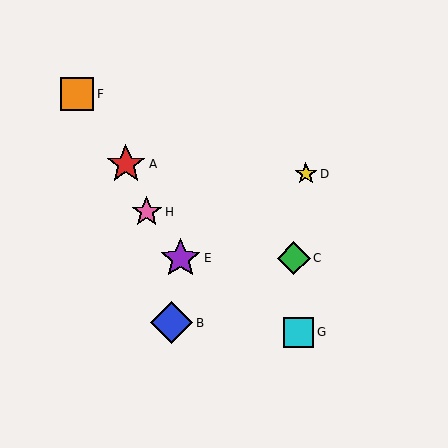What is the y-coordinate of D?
Object D is at y≈174.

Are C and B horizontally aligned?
No, C is at y≈258 and B is at y≈323.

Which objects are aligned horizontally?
Objects C, E are aligned horizontally.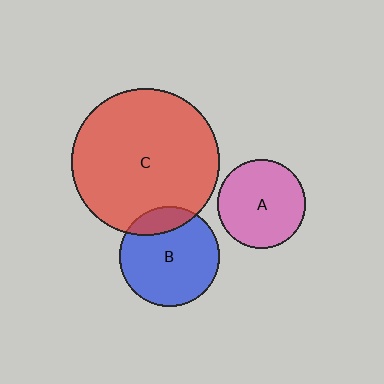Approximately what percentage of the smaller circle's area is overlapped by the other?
Approximately 15%.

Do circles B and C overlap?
Yes.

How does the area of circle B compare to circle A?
Approximately 1.3 times.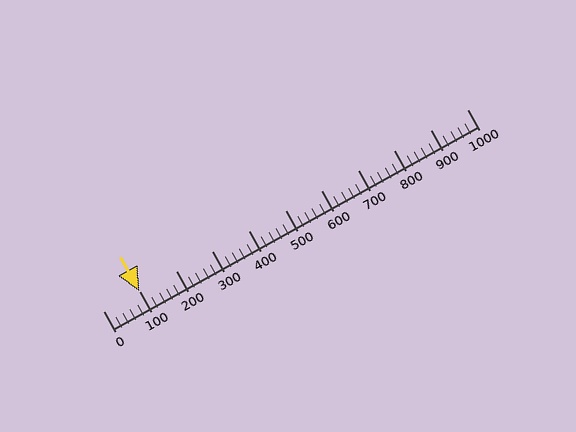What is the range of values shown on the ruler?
The ruler shows values from 0 to 1000.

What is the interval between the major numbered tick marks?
The major tick marks are spaced 100 units apart.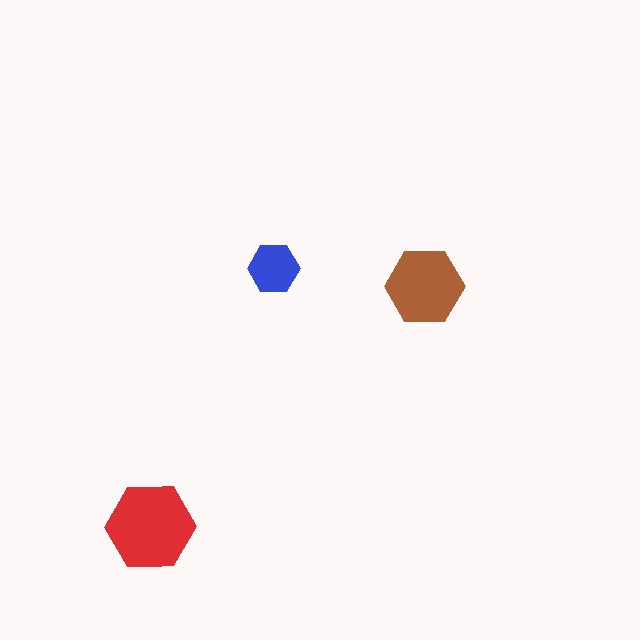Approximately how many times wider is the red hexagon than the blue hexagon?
About 1.5 times wider.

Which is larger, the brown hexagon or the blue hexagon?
The brown one.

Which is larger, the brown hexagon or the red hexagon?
The red one.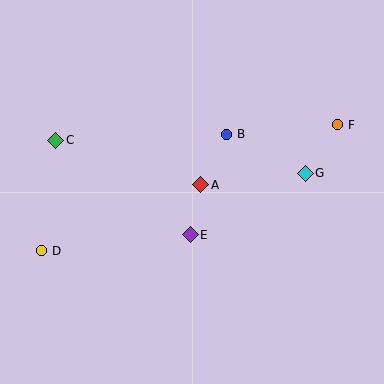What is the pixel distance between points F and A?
The distance between F and A is 149 pixels.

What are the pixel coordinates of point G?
Point G is at (305, 173).